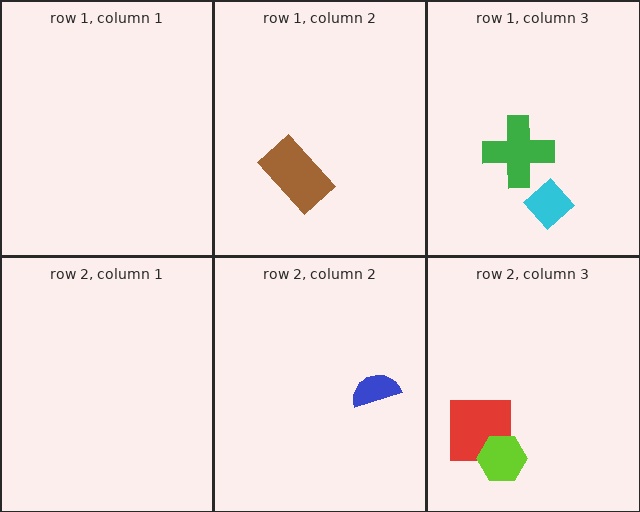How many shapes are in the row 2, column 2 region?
1.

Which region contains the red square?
The row 2, column 3 region.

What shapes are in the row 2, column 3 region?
The red square, the lime hexagon.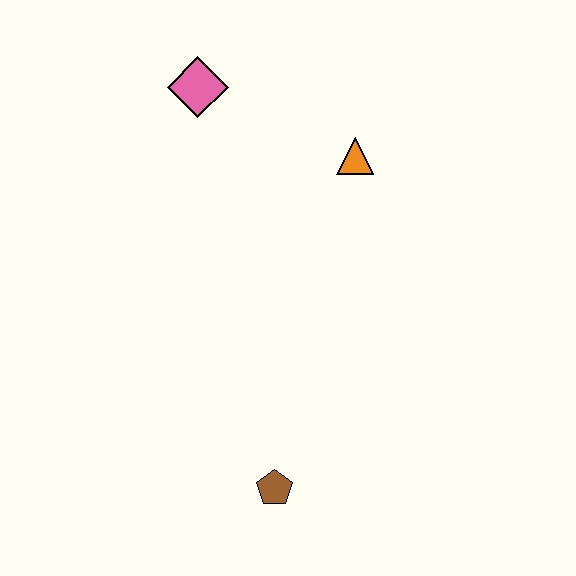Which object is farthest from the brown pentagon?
The pink diamond is farthest from the brown pentagon.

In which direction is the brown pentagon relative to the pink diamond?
The brown pentagon is below the pink diamond.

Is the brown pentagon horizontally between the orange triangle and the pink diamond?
Yes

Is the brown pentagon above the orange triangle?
No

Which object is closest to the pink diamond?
The orange triangle is closest to the pink diamond.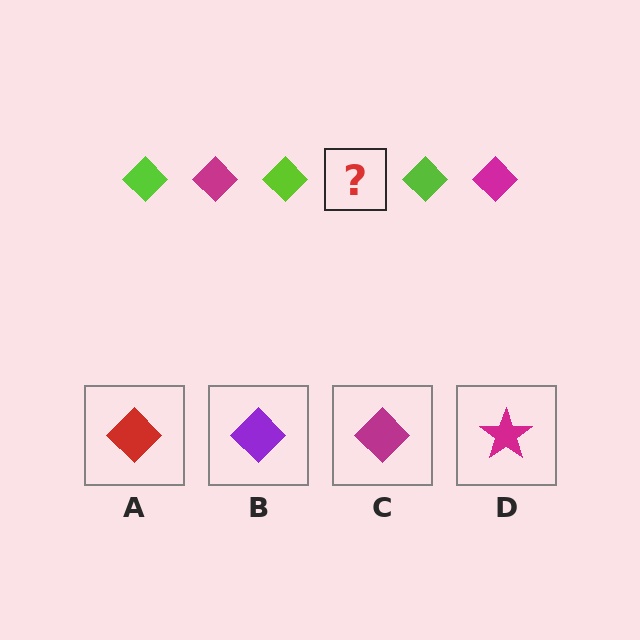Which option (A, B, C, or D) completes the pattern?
C.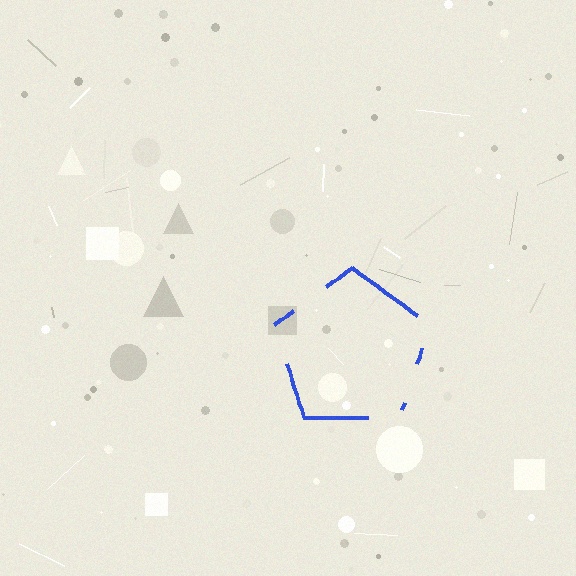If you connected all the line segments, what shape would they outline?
They would outline a pentagon.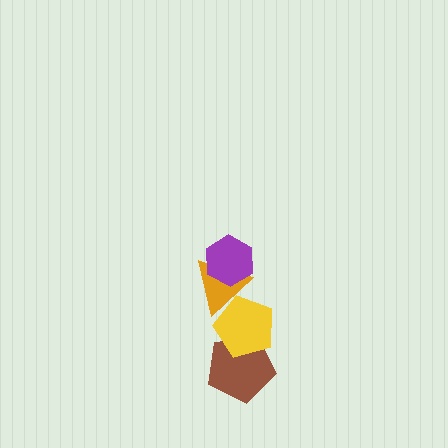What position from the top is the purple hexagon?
The purple hexagon is 1st from the top.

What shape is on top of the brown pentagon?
The yellow pentagon is on top of the brown pentagon.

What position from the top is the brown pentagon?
The brown pentagon is 4th from the top.